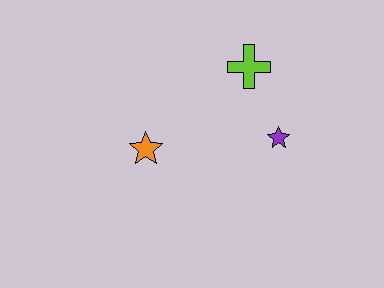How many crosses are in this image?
There is 1 cross.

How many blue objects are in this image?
There are no blue objects.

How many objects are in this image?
There are 3 objects.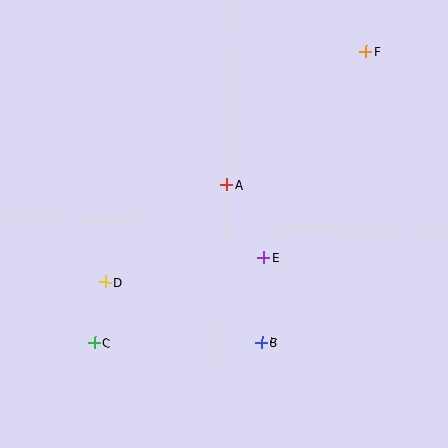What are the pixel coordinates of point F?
Point F is at (366, 52).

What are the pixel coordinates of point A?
Point A is at (227, 185).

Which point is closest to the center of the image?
Point A at (227, 185) is closest to the center.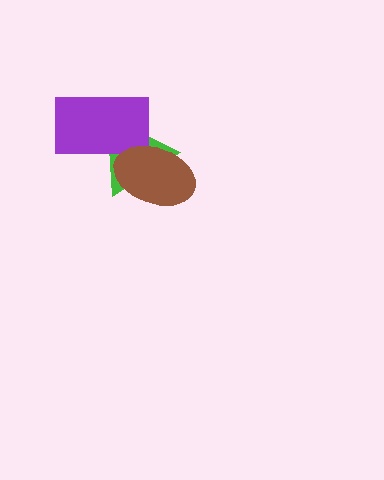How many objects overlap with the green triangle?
2 objects overlap with the green triangle.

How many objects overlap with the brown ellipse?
2 objects overlap with the brown ellipse.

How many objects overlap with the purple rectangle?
2 objects overlap with the purple rectangle.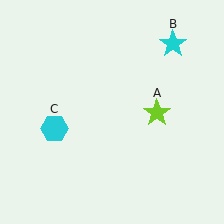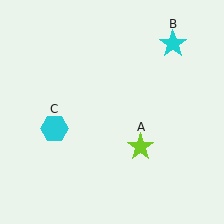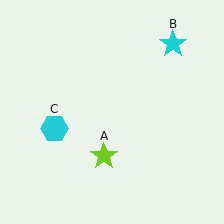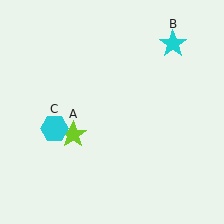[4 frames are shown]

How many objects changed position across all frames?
1 object changed position: lime star (object A).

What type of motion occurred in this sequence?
The lime star (object A) rotated clockwise around the center of the scene.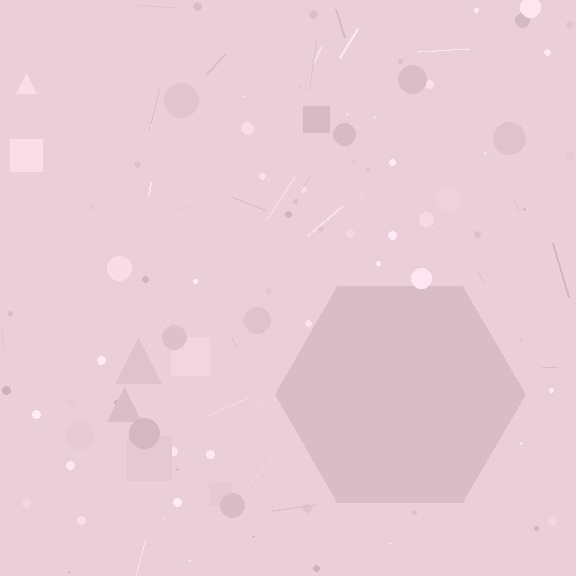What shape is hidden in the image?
A hexagon is hidden in the image.